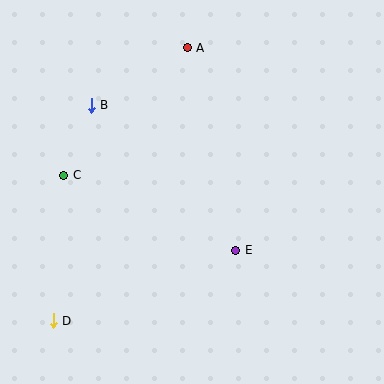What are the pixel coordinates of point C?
Point C is at (64, 175).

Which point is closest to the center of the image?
Point E at (236, 250) is closest to the center.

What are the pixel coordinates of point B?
Point B is at (91, 105).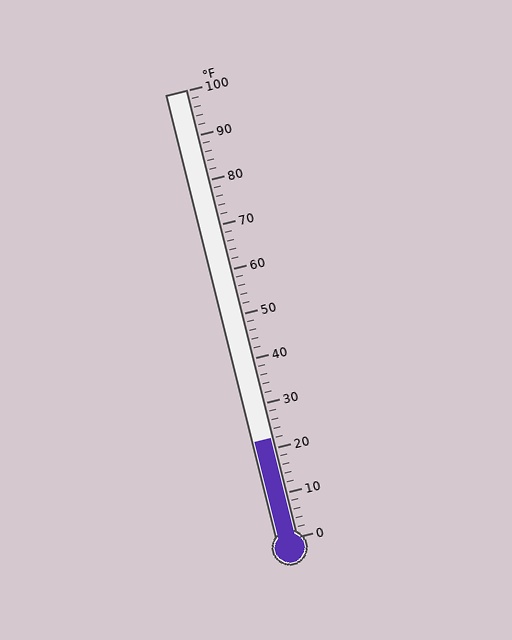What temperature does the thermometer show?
The thermometer shows approximately 22°F.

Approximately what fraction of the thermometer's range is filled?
The thermometer is filled to approximately 20% of its range.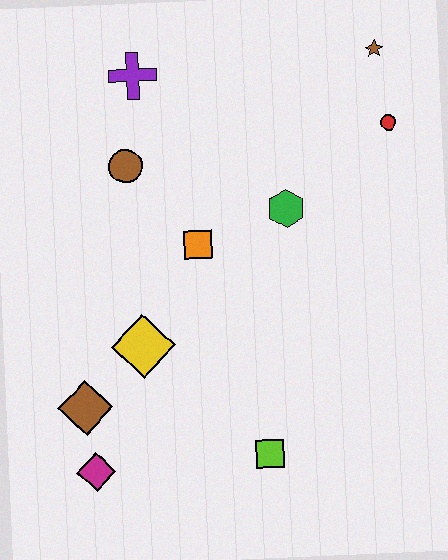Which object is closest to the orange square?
The green hexagon is closest to the orange square.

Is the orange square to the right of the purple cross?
Yes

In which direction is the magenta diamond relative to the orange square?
The magenta diamond is below the orange square.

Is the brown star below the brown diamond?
No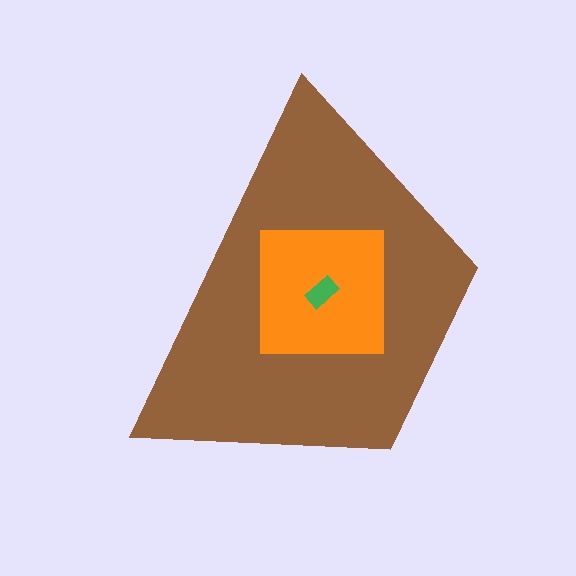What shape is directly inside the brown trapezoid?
The orange square.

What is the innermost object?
The green rectangle.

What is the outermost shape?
The brown trapezoid.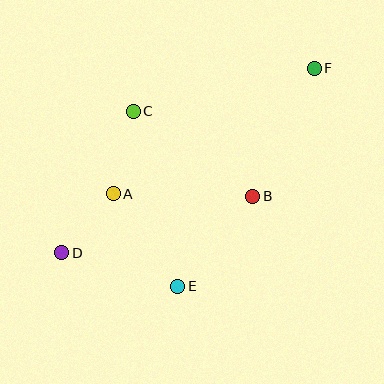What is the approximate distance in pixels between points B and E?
The distance between B and E is approximately 117 pixels.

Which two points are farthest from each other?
Points D and F are farthest from each other.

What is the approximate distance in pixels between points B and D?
The distance between B and D is approximately 199 pixels.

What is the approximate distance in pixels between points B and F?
The distance between B and F is approximately 142 pixels.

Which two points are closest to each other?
Points A and D are closest to each other.